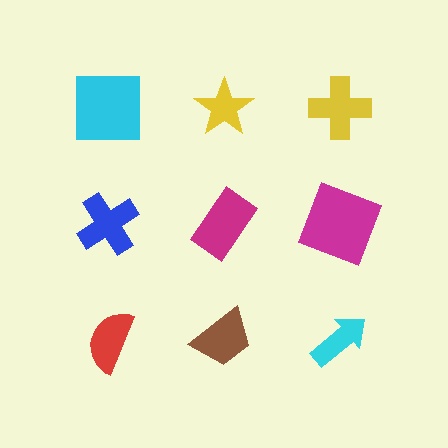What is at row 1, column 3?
A yellow cross.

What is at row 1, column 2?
A yellow star.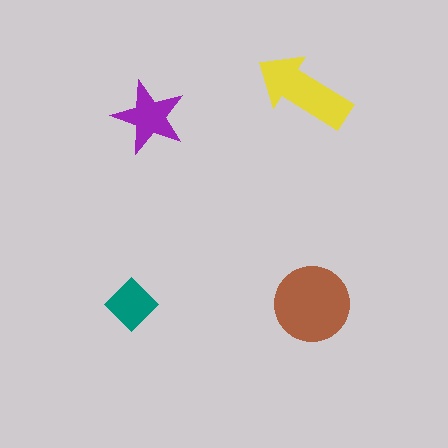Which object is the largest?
The brown circle.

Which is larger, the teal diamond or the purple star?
The purple star.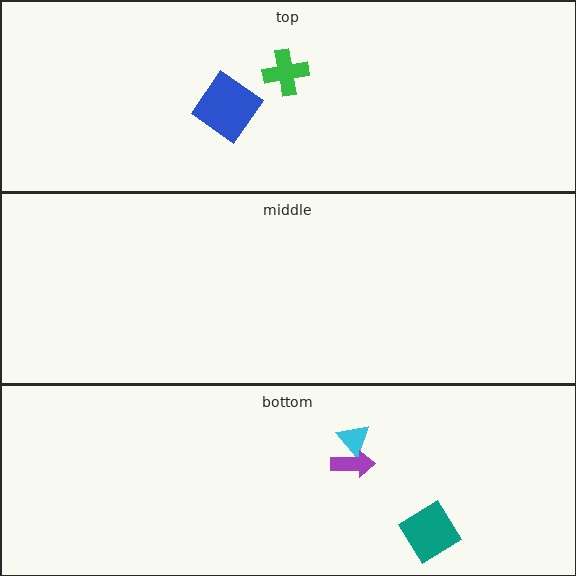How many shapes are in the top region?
2.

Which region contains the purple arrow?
The bottom region.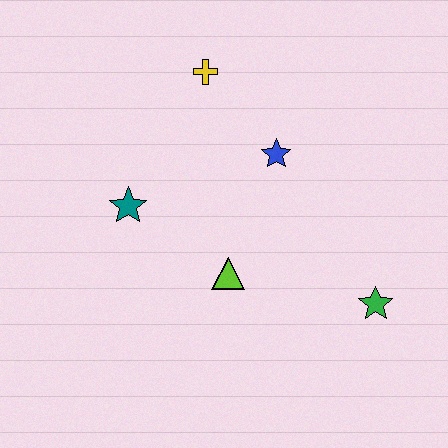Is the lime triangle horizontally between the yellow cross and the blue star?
Yes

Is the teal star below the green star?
No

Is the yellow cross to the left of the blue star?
Yes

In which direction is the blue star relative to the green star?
The blue star is above the green star.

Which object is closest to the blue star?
The yellow cross is closest to the blue star.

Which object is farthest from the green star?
The yellow cross is farthest from the green star.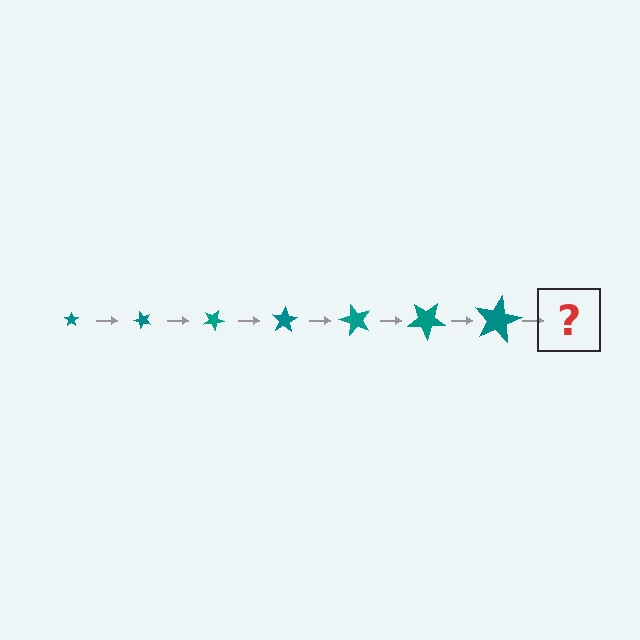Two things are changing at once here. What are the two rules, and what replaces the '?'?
The two rules are that the star grows larger each step and it rotates 50 degrees each step. The '?' should be a star, larger than the previous one and rotated 350 degrees from the start.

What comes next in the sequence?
The next element should be a star, larger than the previous one and rotated 350 degrees from the start.